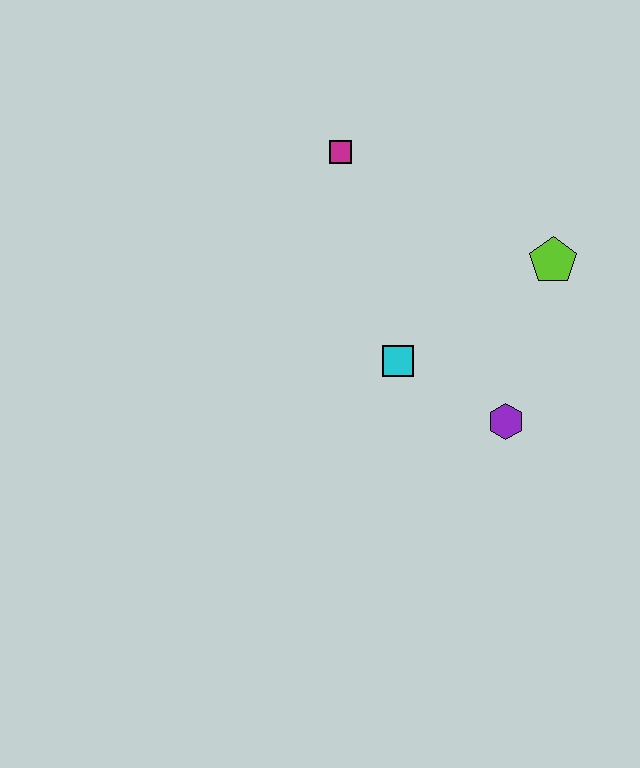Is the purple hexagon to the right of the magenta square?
Yes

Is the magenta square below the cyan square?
No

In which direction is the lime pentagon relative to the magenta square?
The lime pentagon is to the right of the magenta square.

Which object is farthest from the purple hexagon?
The magenta square is farthest from the purple hexagon.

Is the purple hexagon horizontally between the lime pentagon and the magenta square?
Yes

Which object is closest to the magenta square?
The cyan square is closest to the magenta square.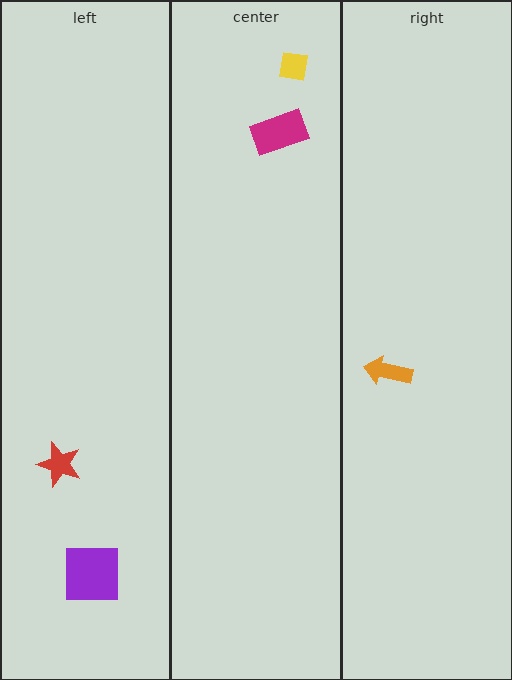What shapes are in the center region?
The magenta rectangle, the yellow square.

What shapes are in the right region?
The orange arrow.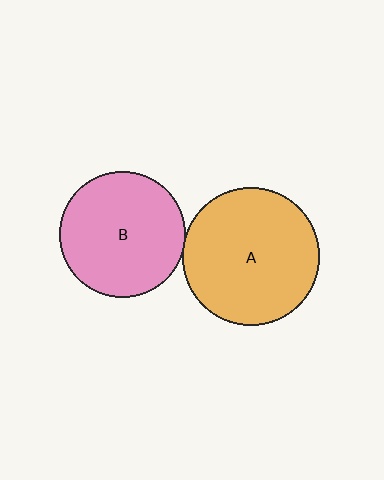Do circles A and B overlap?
Yes.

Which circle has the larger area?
Circle A (orange).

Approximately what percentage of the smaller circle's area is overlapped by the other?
Approximately 5%.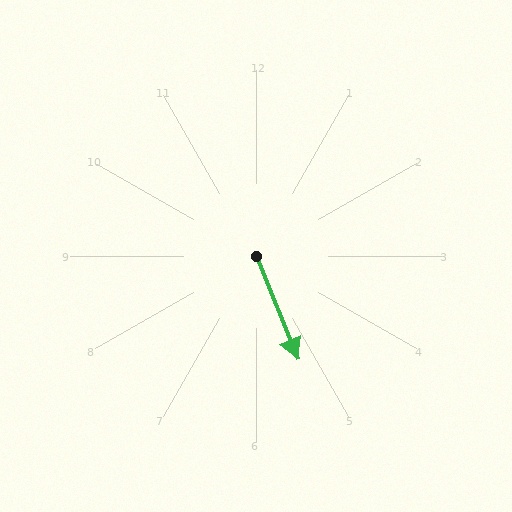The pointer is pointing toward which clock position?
Roughly 5 o'clock.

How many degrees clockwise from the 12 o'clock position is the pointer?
Approximately 158 degrees.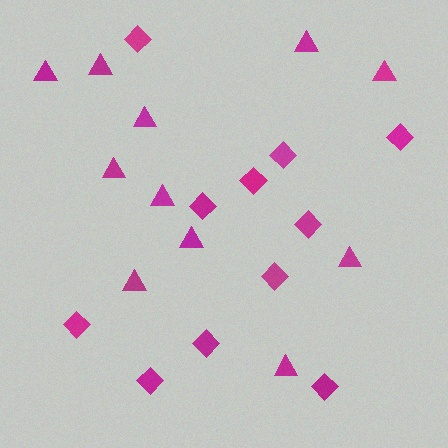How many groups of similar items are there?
There are 2 groups: one group of diamonds (11) and one group of triangles (11).